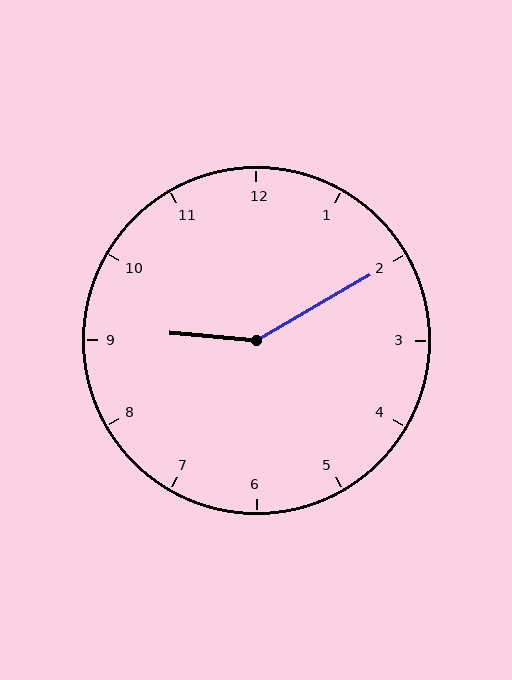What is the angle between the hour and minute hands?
Approximately 145 degrees.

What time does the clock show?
9:10.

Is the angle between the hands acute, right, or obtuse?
It is obtuse.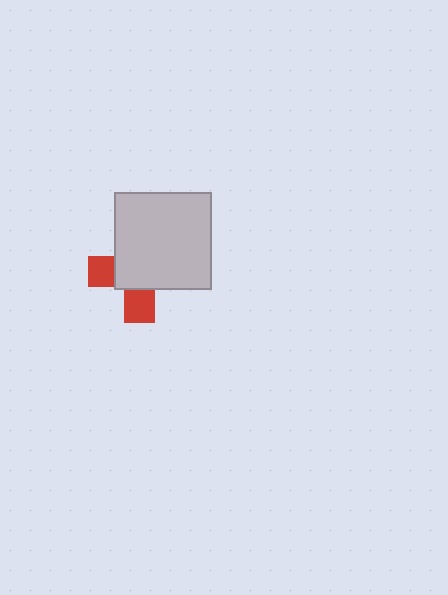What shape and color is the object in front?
The object in front is a light gray square.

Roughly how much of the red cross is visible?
A small part of it is visible (roughly 34%).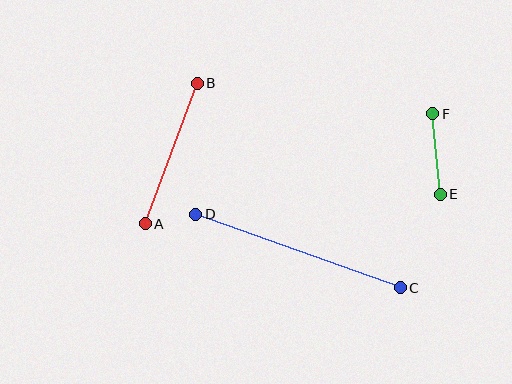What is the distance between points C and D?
The distance is approximately 217 pixels.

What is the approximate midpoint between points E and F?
The midpoint is at approximately (437, 154) pixels.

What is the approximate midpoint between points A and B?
The midpoint is at approximately (171, 154) pixels.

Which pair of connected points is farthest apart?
Points C and D are farthest apart.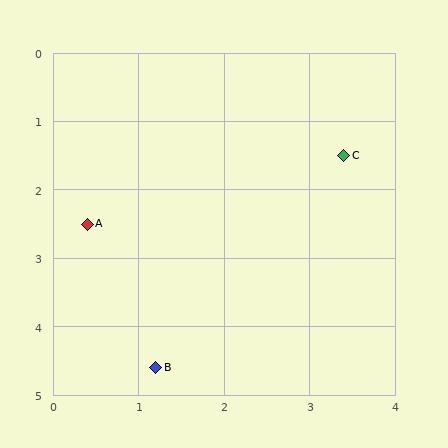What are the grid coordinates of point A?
Point A is at approximately (0.4, 2.5).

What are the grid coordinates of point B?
Point B is at approximately (1.2, 4.6).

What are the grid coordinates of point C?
Point C is at approximately (3.4, 1.5).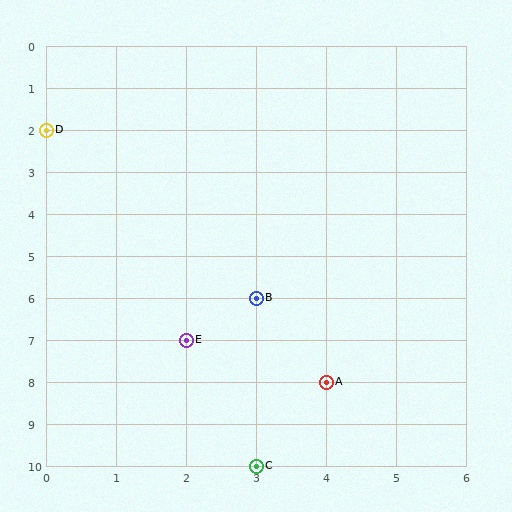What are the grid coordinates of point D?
Point D is at grid coordinates (0, 2).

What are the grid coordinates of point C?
Point C is at grid coordinates (3, 10).